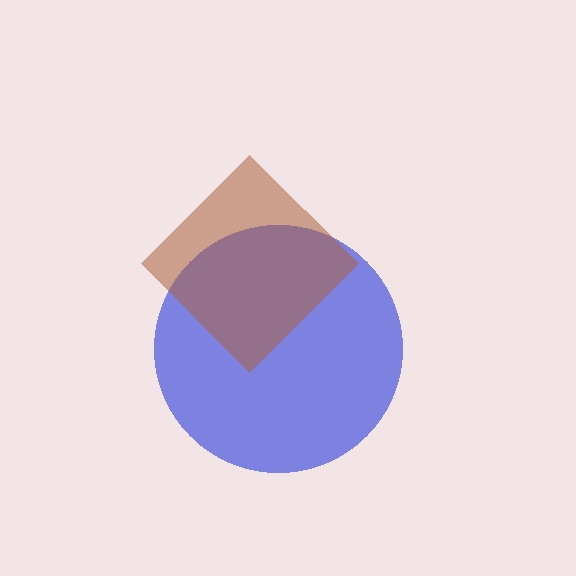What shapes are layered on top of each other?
The layered shapes are: a blue circle, a brown diamond.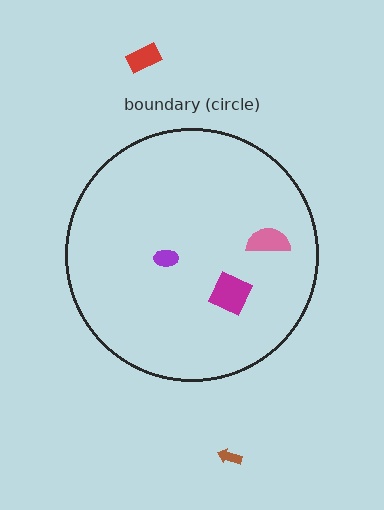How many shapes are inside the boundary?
3 inside, 2 outside.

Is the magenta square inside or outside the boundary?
Inside.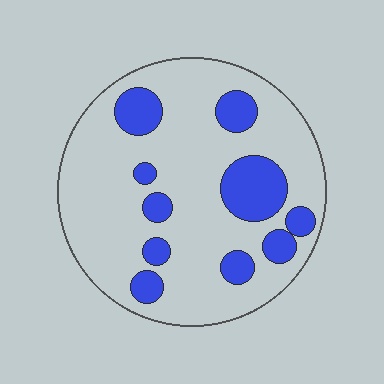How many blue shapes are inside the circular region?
10.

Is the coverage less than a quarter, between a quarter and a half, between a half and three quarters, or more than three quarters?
Less than a quarter.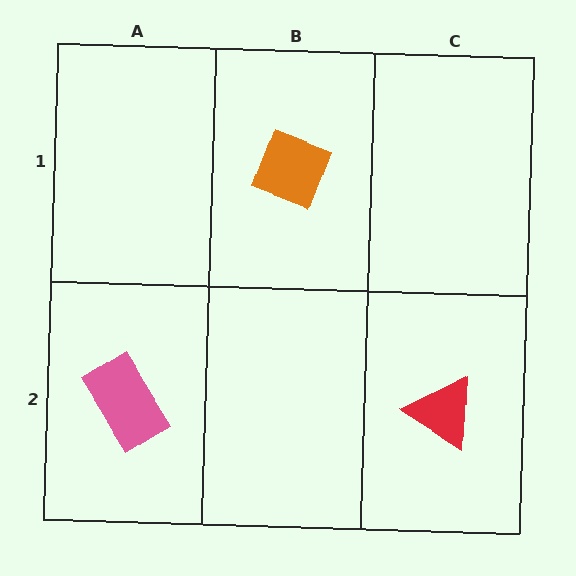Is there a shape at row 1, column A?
No, that cell is empty.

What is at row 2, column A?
A pink rectangle.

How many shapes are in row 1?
1 shape.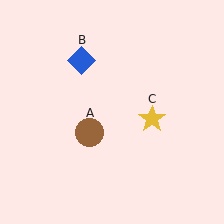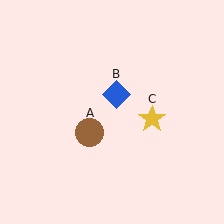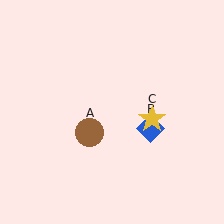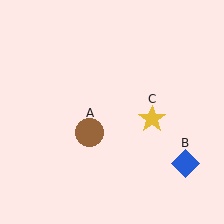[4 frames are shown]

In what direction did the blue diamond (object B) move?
The blue diamond (object B) moved down and to the right.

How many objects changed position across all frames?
1 object changed position: blue diamond (object B).